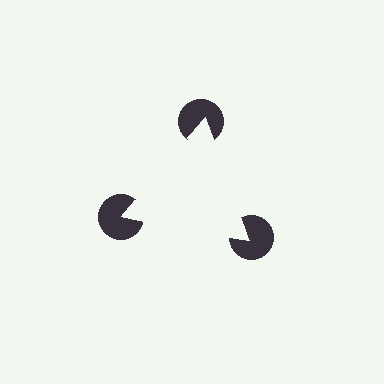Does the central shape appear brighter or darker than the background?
It typically appears slightly brighter than the background, even though no actual brightness change is drawn.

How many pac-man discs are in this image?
There are 3 — one at each vertex of the illusory triangle.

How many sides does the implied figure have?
3 sides.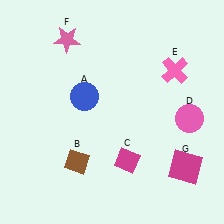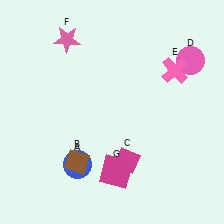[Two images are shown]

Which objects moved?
The objects that moved are: the blue circle (A), the pink circle (D), the magenta square (G).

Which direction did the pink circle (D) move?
The pink circle (D) moved up.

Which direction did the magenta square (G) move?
The magenta square (G) moved left.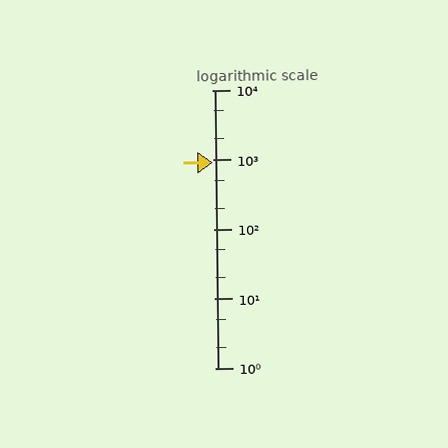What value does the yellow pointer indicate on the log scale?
The pointer indicates approximately 920.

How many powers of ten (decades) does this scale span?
The scale spans 4 decades, from 1 to 10000.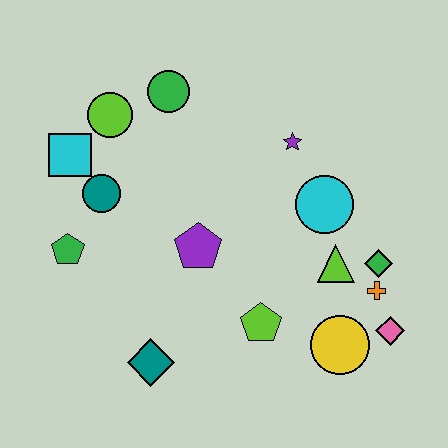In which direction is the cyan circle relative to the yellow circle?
The cyan circle is above the yellow circle.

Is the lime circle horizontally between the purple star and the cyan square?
Yes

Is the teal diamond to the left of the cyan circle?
Yes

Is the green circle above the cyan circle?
Yes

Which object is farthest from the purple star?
The teal diamond is farthest from the purple star.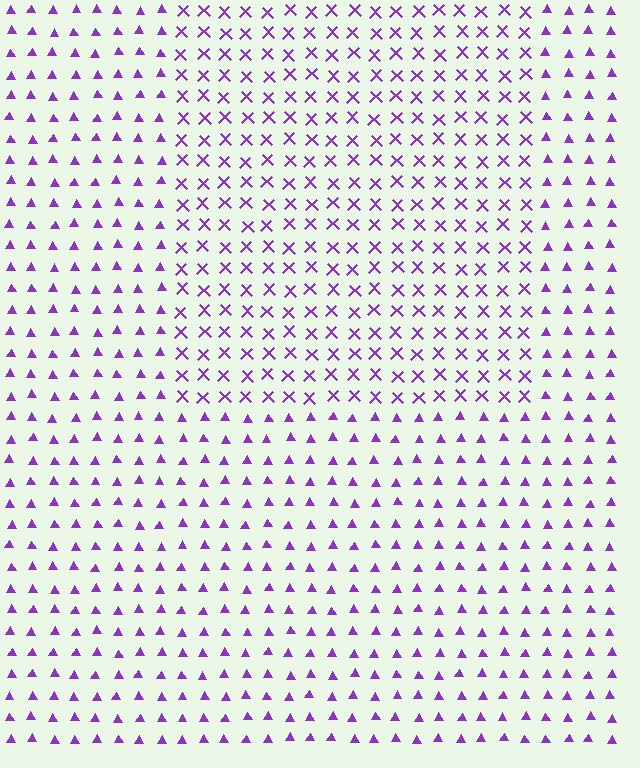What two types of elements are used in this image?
The image uses X marks inside the rectangle region and triangles outside it.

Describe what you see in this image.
The image is filled with small purple elements arranged in a uniform grid. A rectangle-shaped region contains X marks, while the surrounding area contains triangles. The boundary is defined purely by the change in element shape.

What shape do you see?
I see a rectangle.